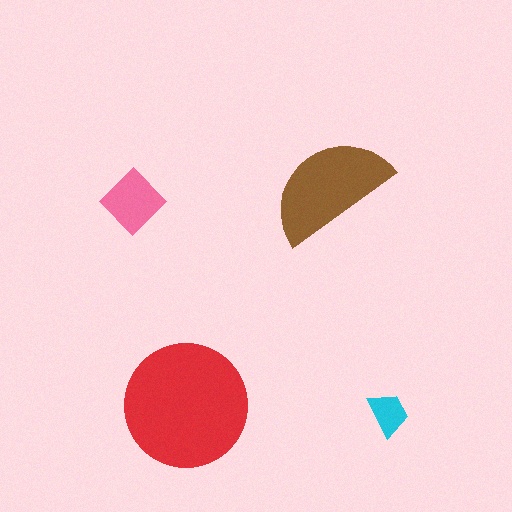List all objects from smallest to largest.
The cyan trapezoid, the pink diamond, the brown semicircle, the red circle.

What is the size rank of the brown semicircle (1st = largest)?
2nd.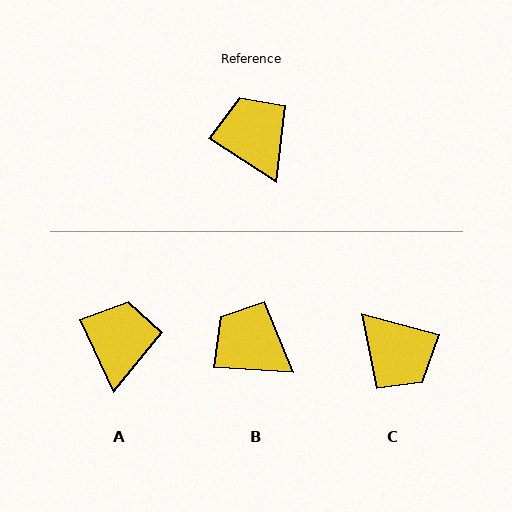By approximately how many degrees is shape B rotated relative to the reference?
Approximately 29 degrees counter-clockwise.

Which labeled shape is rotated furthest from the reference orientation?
C, about 162 degrees away.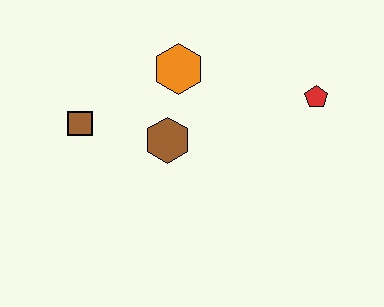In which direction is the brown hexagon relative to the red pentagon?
The brown hexagon is to the left of the red pentagon.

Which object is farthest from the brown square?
The red pentagon is farthest from the brown square.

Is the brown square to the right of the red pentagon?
No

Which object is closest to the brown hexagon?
The orange hexagon is closest to the brown hexagon.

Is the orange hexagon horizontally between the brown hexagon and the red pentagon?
Yes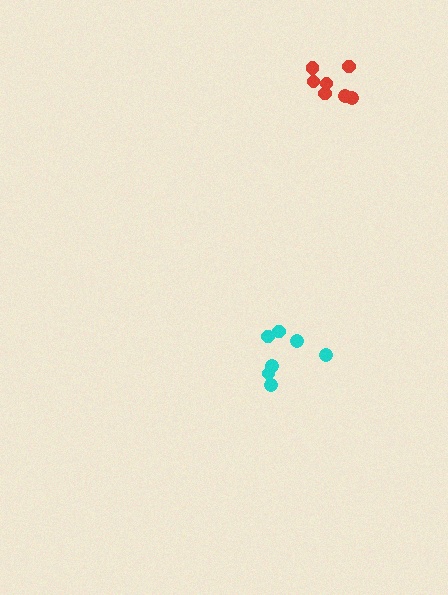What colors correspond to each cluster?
The clusters are colored: cyan, red.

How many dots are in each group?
Group 1: 7 dots, Group 2: 7 dots (14 total).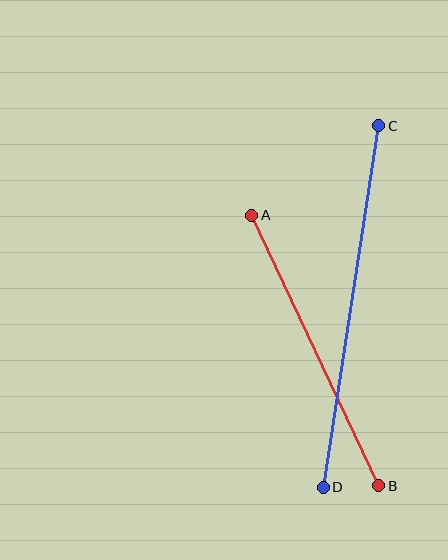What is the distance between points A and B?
The distance is approximately 298 pixels.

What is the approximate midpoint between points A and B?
The midpoint is at approximately (315, 350) pixels.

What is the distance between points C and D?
The distance is approximately 365 pixels.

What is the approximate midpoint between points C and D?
The midpoint is at approximately (351, 307) pixels.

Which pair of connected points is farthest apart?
Points C and D are farthest apart.